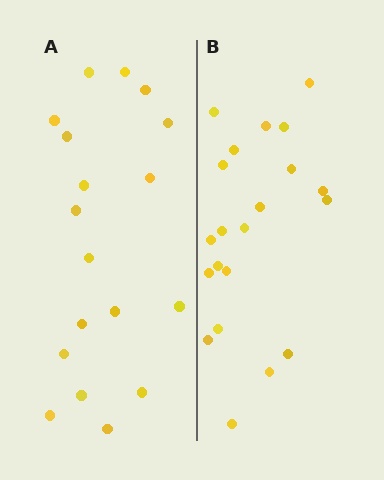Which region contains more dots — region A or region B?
Region B (the right region) has more dots.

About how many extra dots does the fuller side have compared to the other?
Region B has just a few more — roughly 2 or 3 more dots than region A.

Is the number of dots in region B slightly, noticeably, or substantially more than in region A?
Region B has only slightly more — the two regions are fairly close. The ratio is roughly 1.2 to 1.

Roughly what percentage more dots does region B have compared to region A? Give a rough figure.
About 15% more.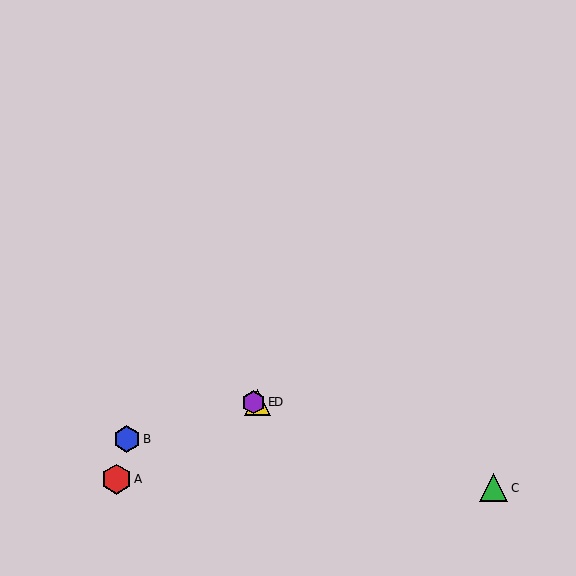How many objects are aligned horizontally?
2 objects (D, E) are aligned horizontally.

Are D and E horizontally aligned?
Yes, both are at y≈402.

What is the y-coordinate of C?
Object C is at y≈488.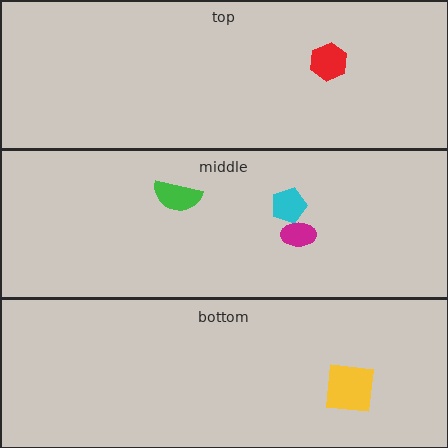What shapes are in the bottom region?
The yellow square.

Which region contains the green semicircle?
The middle region.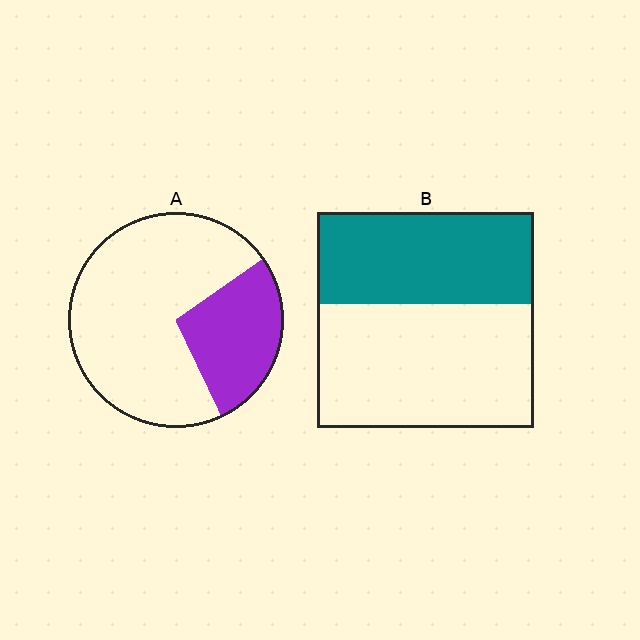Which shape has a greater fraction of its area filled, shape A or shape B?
Shape B.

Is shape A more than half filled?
No.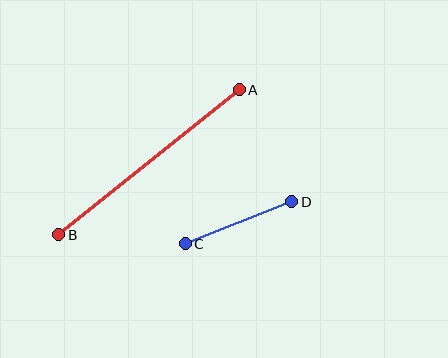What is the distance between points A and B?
The distance is approximately 232 pixels.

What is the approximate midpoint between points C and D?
The midpoint is at approximately (238, 223) pixels.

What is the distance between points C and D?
The distance is approximately 114 pixels.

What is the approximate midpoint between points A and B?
The midpoint is at approximately (149, 162) pixels.